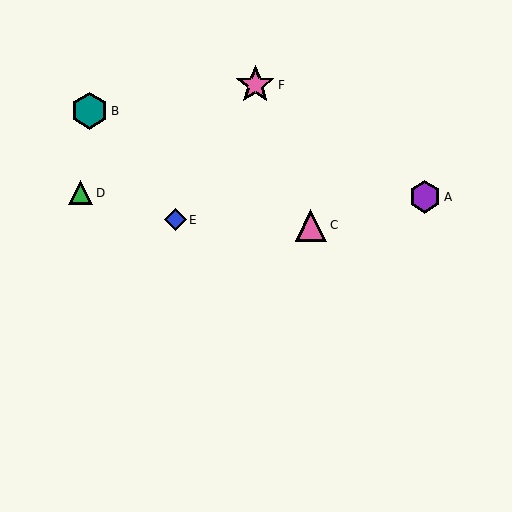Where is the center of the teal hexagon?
The center of the teal hexagon is at (89, 111).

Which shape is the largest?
The pink star (labeled F) is the largest.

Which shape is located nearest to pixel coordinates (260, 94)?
The pink star (labeled F) at (255, 85) is nearest to that location.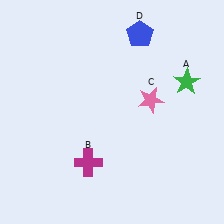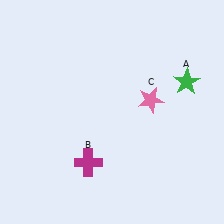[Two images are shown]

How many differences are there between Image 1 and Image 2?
There is 1 difference between the two images.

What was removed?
The blue pentagon (D) was removed in Image 2.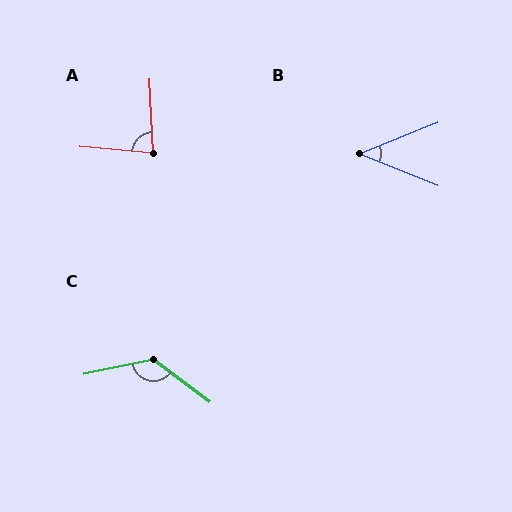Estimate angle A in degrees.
Approximately 82 degrees.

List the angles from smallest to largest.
B (44°), A (82°), C (131°).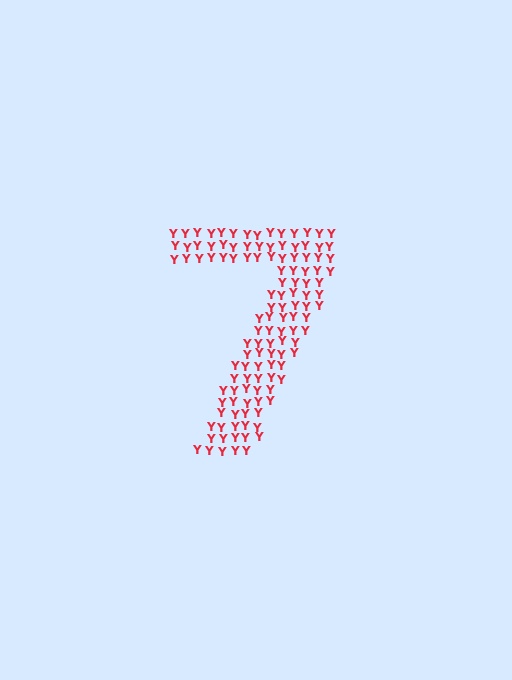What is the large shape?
The large shape is the digit 7.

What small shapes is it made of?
It is made of small letter Y's.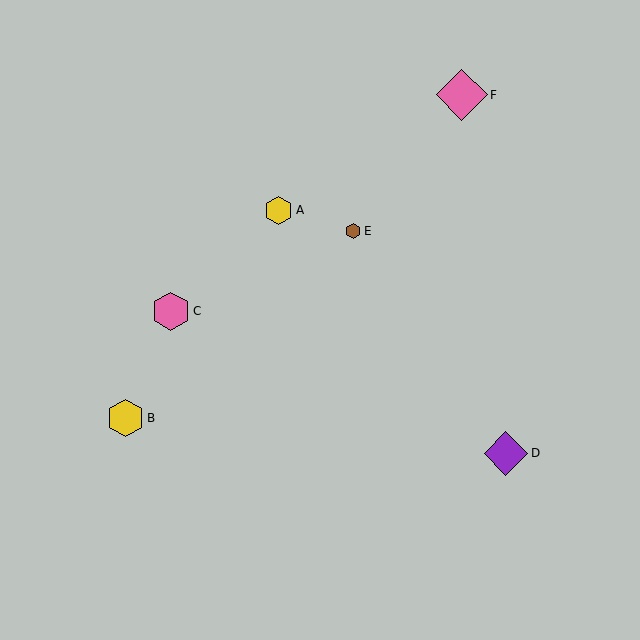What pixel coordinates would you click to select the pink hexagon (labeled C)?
Click at (171, 311) to select the pink hexagon C.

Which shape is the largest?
The pink diamond (labeled F) is the largest.